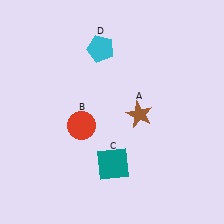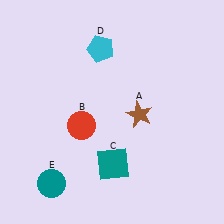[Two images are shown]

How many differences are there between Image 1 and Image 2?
There is 1 difference between the two images.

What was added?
A teal circle (E) was added in Image 2.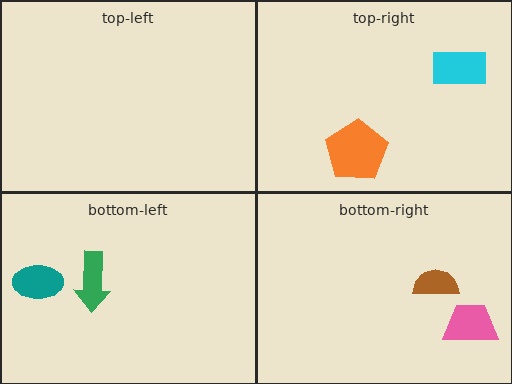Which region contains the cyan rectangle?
The top-right region.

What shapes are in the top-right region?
The cyan rectangle, the orange pentagon.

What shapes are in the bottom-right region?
The brown semicircle, the pink trapezoid.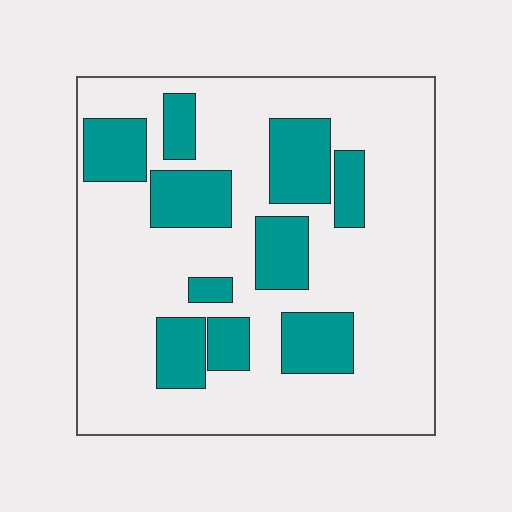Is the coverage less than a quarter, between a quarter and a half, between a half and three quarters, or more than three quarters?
Between a quarter and a half.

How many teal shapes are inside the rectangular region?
10.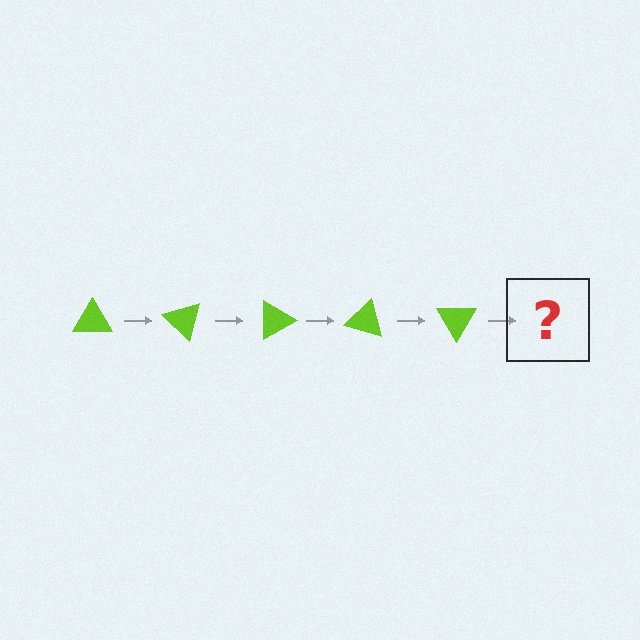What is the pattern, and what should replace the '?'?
The pattern is that the triangle rotates 45 degrees each step. The '?' should be a lime triangle rotated 225 degrees.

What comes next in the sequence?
The next element should be a lime triangle rotated 225 degrees.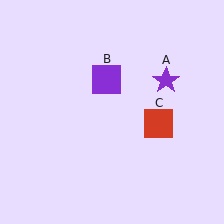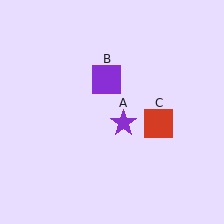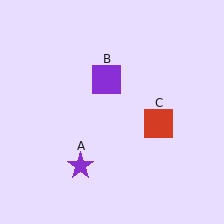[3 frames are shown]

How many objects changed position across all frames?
1 object changed position: purple star (object A).